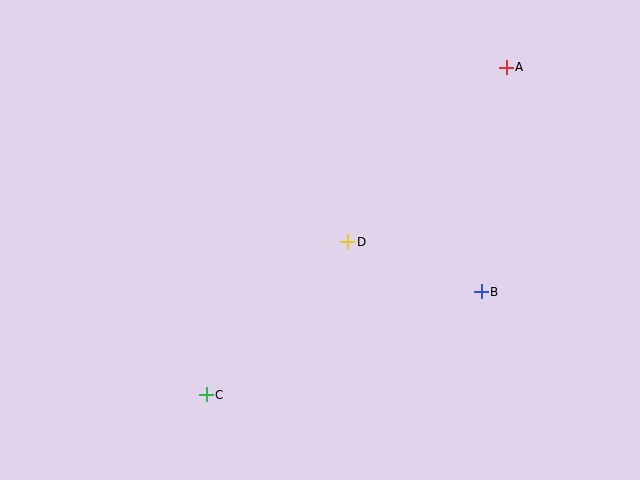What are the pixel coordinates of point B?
Point B is at (481, 292).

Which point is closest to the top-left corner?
Point D is closest to the top-left corner.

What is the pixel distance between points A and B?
The distance between A and B is 226 pixels.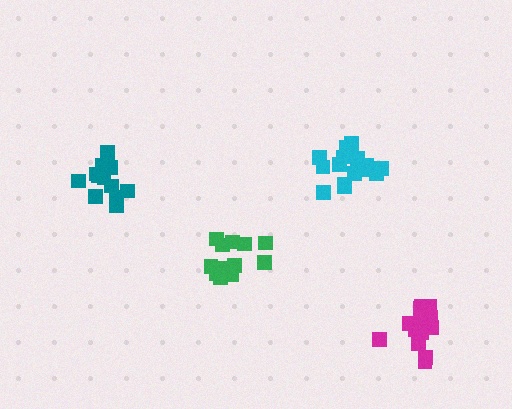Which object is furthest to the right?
The magenta cluster is rightmost.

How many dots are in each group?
Group 1: 12 dots, Group 2: 13 dots, Group 3: 16 dots, Group 4: 15 dots (56 total).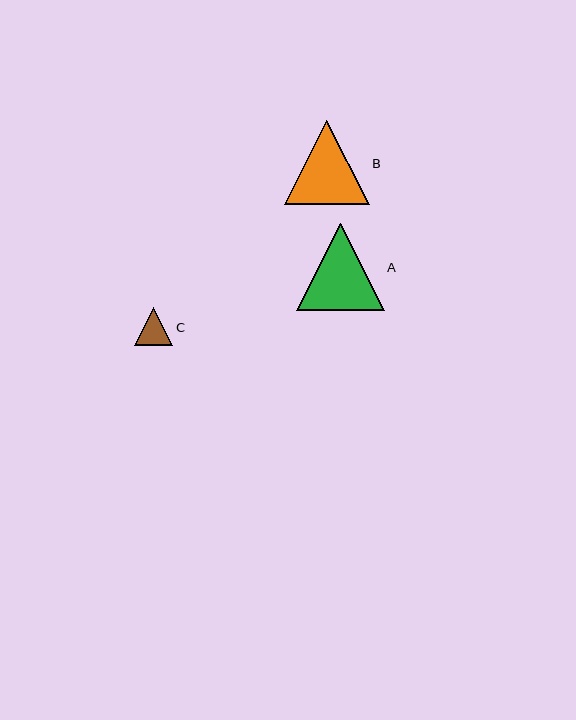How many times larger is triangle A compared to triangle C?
Triangle A is approximately 2.3 times the size of triangle C.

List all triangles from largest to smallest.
From largest to smallest: A, B, C.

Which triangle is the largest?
Triangle A is the largest with a size of approximately 88 pixels.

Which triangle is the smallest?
Triangle C is the smallest with a size of approximately 38 pixels.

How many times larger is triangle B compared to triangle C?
Triangle B is approximately 2.2 times the size of triangle C.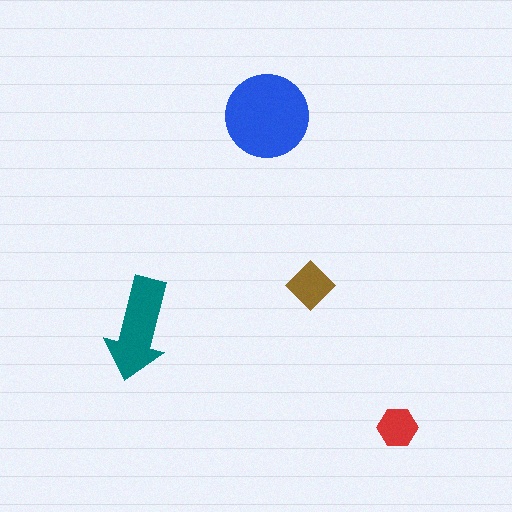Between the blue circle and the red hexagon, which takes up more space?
The blue circle.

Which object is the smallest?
The red hexagon.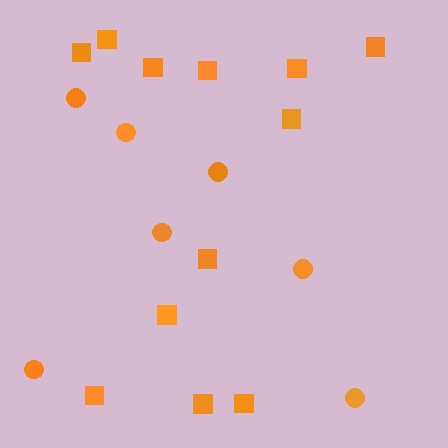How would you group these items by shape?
There are 2 groups: one group of squares (12) and one group of circles (7).